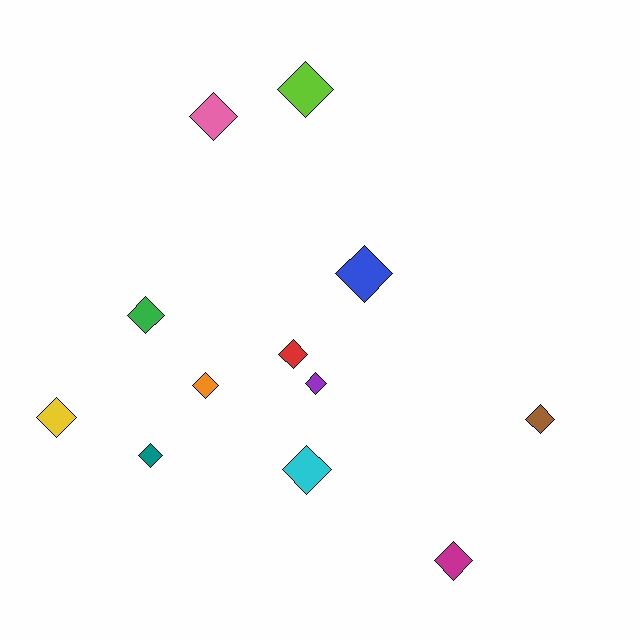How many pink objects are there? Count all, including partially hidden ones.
There is 1 pink object.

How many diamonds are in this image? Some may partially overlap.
There are 12 diamonds.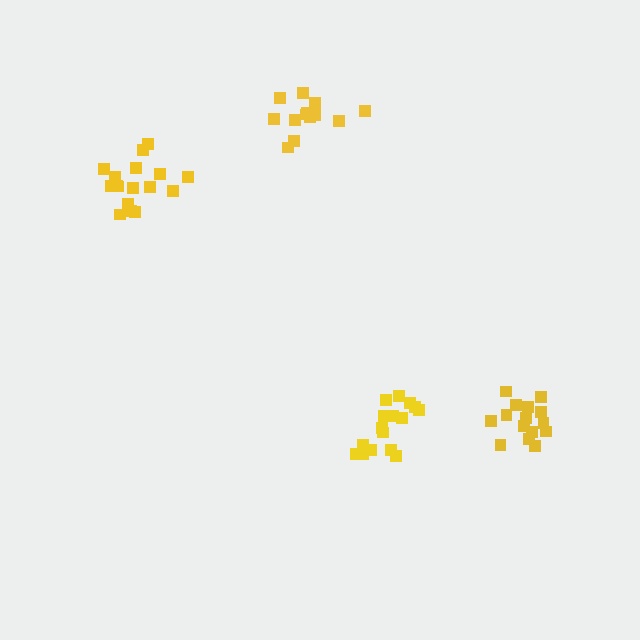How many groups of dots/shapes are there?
There are 4 groups.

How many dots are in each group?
Group 1: 16 dots, Group 2: 13 dots, Group 3: 15 dots, Group 4: 17 dots (61 total).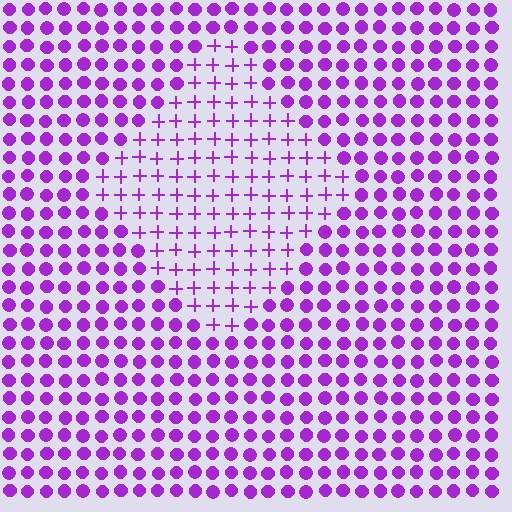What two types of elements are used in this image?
The image uses plus signs inside the diamond region and circles outside it.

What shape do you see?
I see a diamond.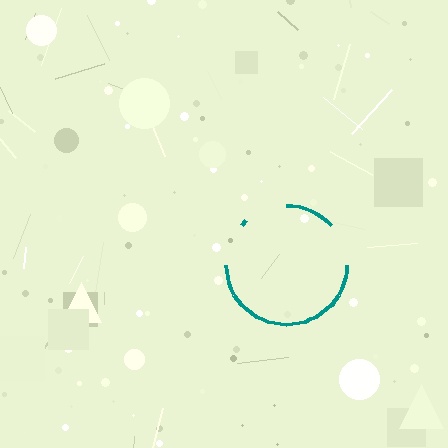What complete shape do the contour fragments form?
The contour fragments form a circle.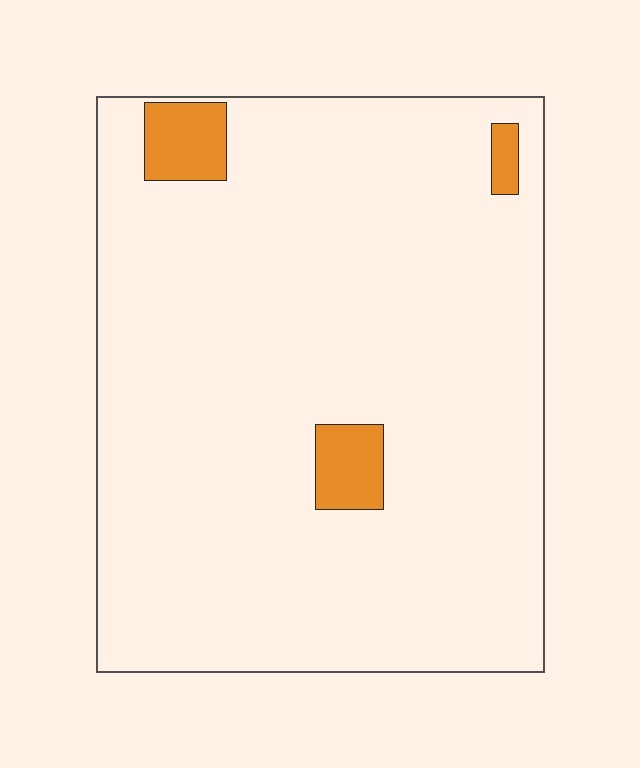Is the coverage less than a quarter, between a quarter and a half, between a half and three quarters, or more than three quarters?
Less than a quarter.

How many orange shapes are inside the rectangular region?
3.